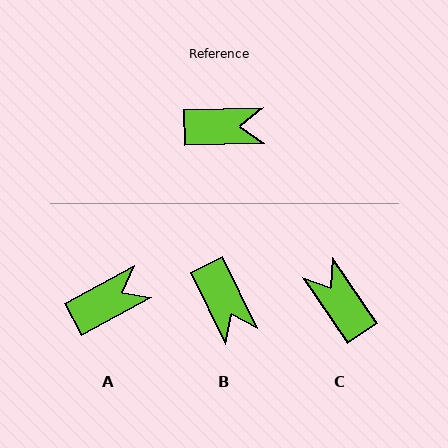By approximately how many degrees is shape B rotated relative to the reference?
Approximately 65 degrees clockwise.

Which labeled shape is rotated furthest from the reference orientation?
C, about 123 degrees away.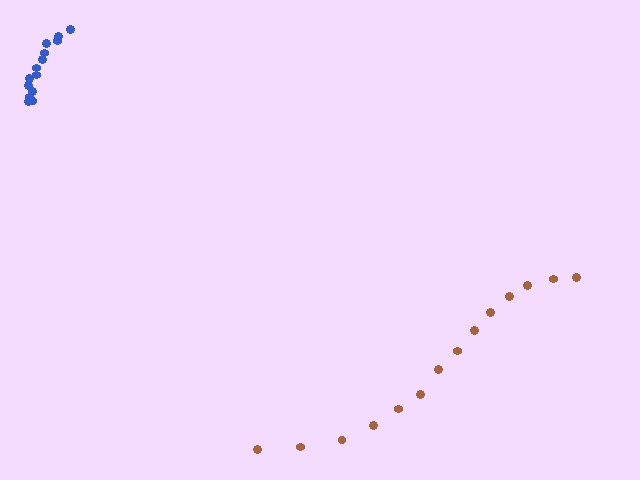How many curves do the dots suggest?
There are 2 distinct paths.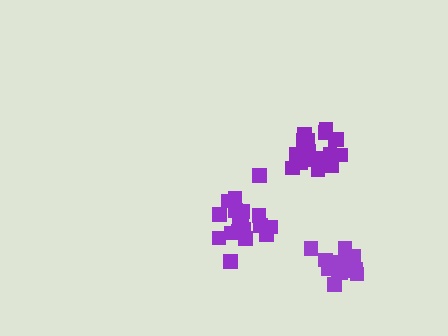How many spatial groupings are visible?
There are 3 spatial groupings.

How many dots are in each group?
Group 1: 19 dots, Group 2: 14 dots, Group 3: 20 dots (53 total).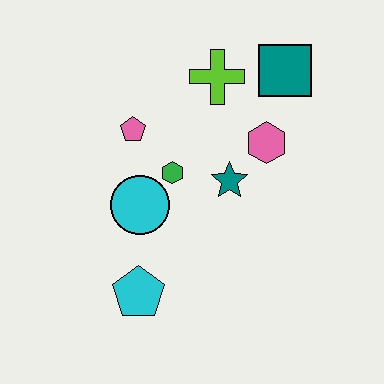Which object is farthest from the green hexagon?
The teal square is farthest from the green hexagon.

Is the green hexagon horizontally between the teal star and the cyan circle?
Yes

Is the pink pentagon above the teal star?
Yes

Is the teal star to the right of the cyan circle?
Yes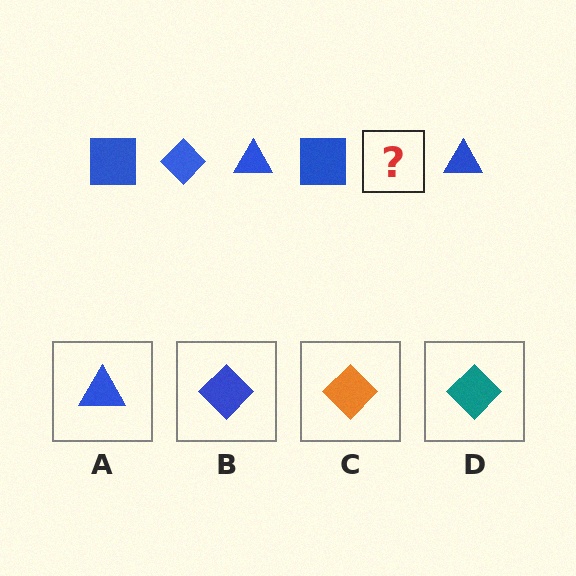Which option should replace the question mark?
Option B.